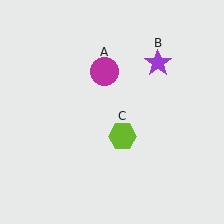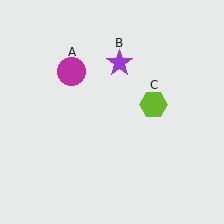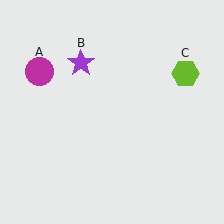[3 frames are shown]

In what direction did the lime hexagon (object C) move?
The lime hexagon (object C) moved up and to the right.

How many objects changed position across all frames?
3 objects changed position: magenta circle (object A), purple star (object B), lime hexagon (object C).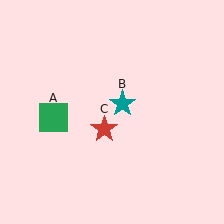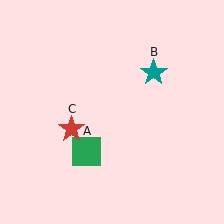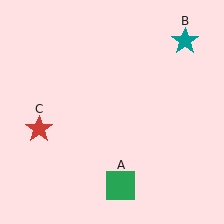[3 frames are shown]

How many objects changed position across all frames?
3 objects changed position: green square (object A), teal star (object B), red star (object C).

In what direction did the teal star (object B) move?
The teal star (object B) moved up and to the right.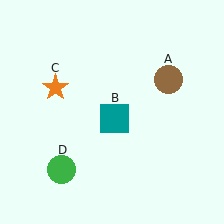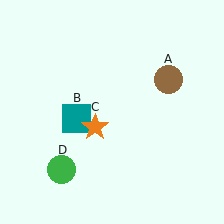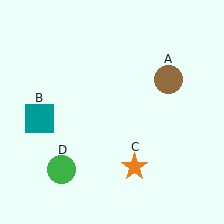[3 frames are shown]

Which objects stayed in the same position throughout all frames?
Brown circle (object A) and green circle (object D) remained stationary.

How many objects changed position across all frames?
2 objects changed position: teal square (object B), orange star (object C).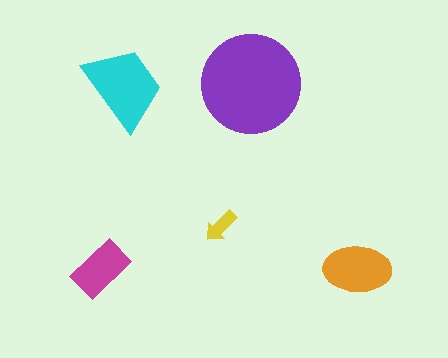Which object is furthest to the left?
The magenta rectangle is leftmost.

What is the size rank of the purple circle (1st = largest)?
1st.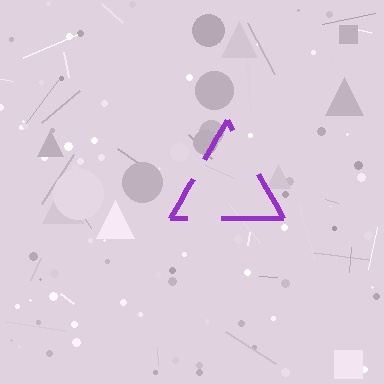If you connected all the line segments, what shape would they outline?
They would outline a triangle.